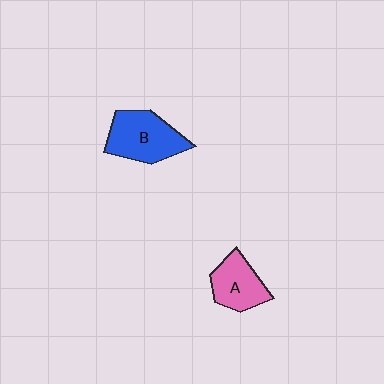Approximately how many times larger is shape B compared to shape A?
Approximately 1.3 times.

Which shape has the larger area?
Shape B (blue).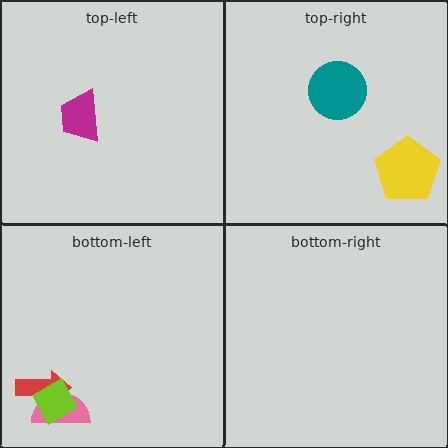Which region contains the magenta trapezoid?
The top-left region.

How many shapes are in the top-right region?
2.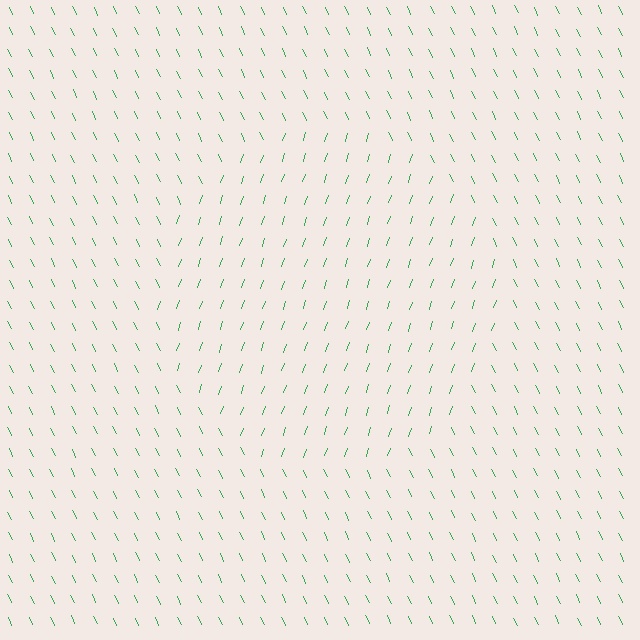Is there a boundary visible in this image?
Yes, there is a texture boundary formed by a change in line orientation.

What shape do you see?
I see a circle.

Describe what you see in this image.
The image is filled with small green line segments. A circle region in the image has lines oriented differently from the surrounding lines, creating a visible texture boundary.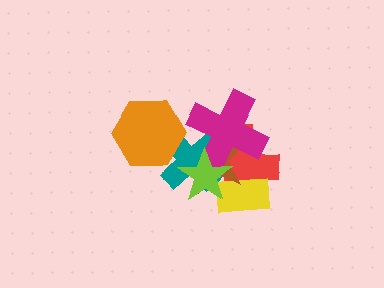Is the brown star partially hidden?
Yes, it is partially covered by another shape.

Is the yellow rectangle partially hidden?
Yes, it is partially covered by another shape.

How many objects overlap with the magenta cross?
4 objects overlap with the magenta cross.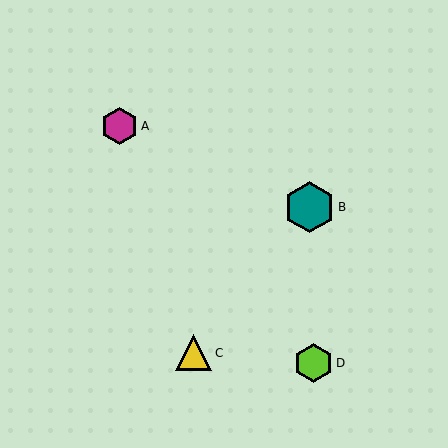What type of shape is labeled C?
Shape C is a yellow triangle.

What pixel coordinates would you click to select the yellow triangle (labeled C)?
Click at (194, 353) to select the yellow triangle C.